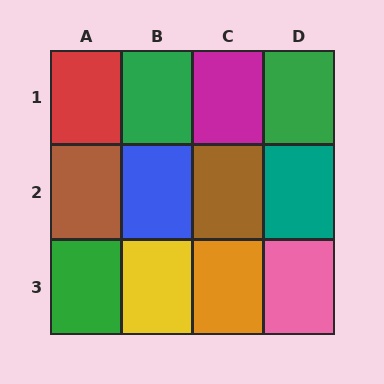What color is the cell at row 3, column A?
Green.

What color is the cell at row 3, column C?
Orange.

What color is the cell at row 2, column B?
Blue.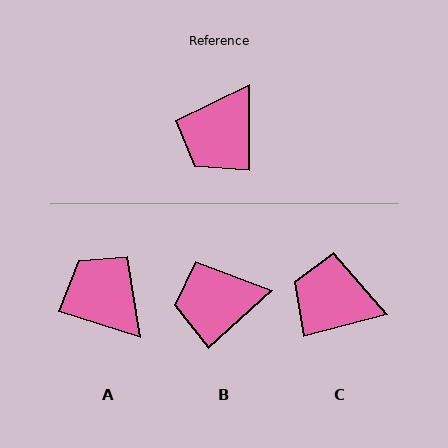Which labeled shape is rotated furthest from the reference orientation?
A, about 107 degrees away.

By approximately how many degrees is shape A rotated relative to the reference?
Approximately 107 degrees clockwise.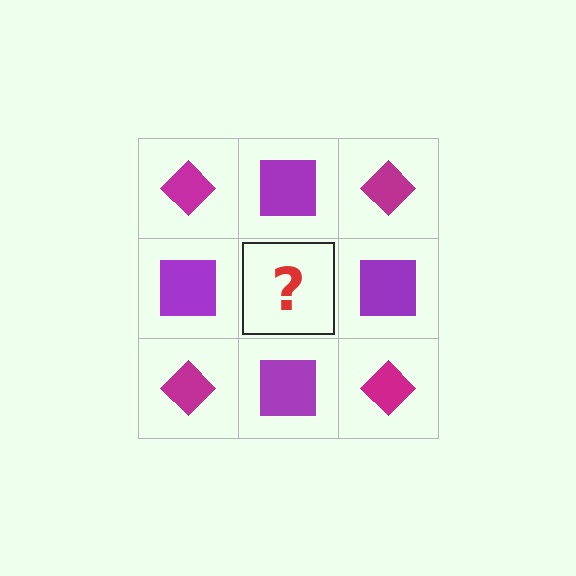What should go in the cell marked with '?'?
The missing cell should contain a magenta diamond.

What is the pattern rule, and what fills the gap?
The rule is that it alternates magenta diamond and purple square in a checkerboard pattern. The gap should be filled with a magenta diamond.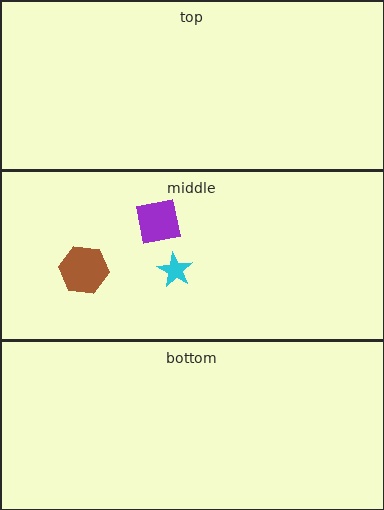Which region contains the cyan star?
The middle region.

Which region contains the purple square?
The middle region.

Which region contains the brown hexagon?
The middle region.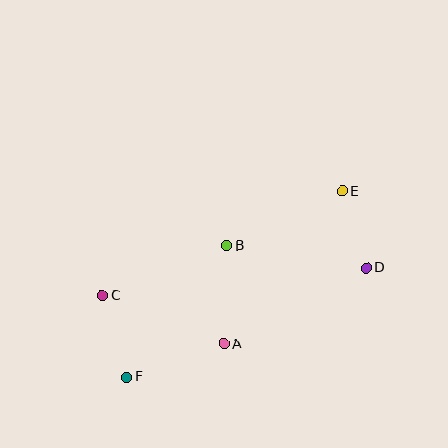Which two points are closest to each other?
Points D and E are closest to each other.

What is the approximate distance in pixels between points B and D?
The distance between B and D is approximately 142 pixels.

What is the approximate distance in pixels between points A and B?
The distance between A and B is approximately 98 pixels.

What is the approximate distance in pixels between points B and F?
The distance between B and F is approximately 165 pixels.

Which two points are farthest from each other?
Points E and F are farthest from each other.